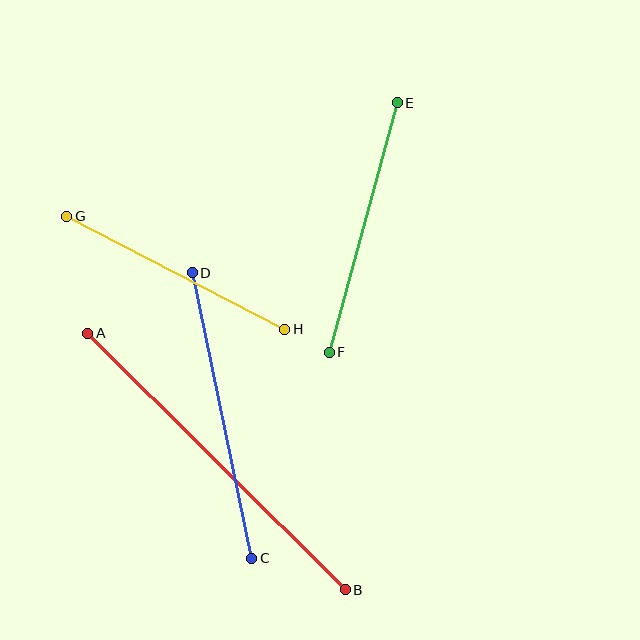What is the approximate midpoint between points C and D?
The midpoint is at approximately (222, 416) pixels.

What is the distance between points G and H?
The distance is approximately 246 pixels.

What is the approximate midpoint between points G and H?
The midpoint is at approximately (176, 273) pixels.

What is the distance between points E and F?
The distance is approximately 259 pixels.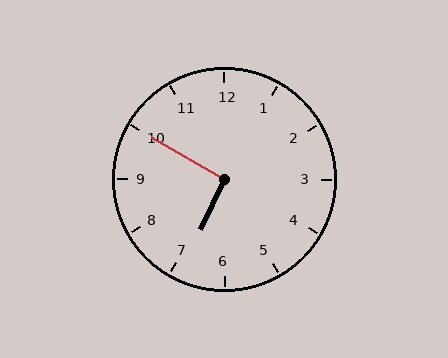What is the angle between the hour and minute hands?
Approximately 95 degrees.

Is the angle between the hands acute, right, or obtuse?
It is right.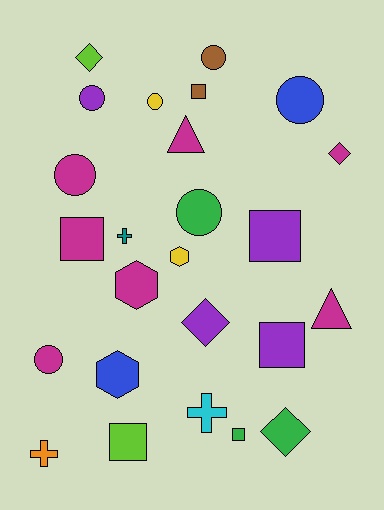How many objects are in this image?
There are 25 objects.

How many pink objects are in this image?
There are no pink objects.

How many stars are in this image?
There are no stars.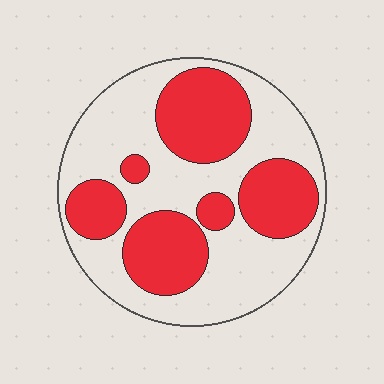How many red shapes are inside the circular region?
6.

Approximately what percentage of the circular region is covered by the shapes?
Approximately 40%.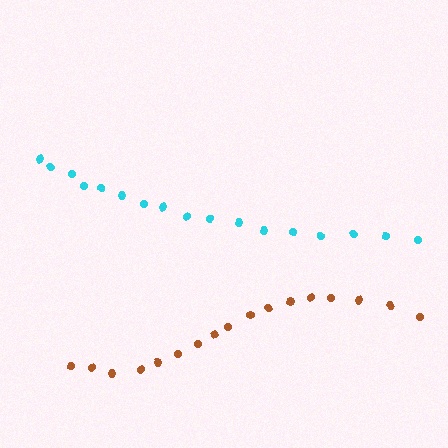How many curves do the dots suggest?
There are 2 distinct paths.